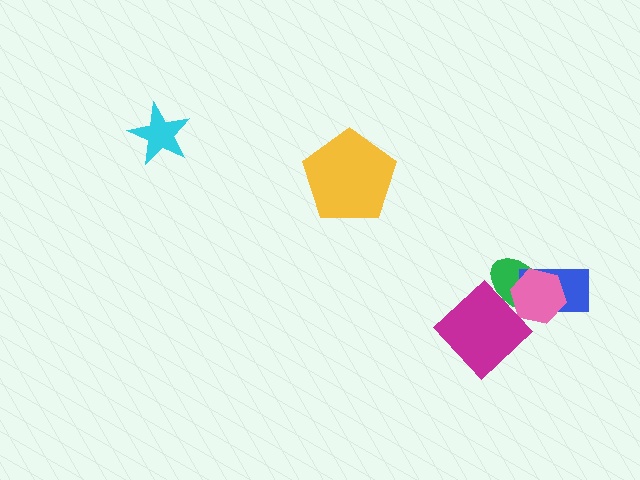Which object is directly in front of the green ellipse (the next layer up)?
The blue rectangle is directly in front of the green ellipse.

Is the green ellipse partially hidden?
Yes, it is partially covered by another shape.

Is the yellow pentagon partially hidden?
No, no other shape covers it.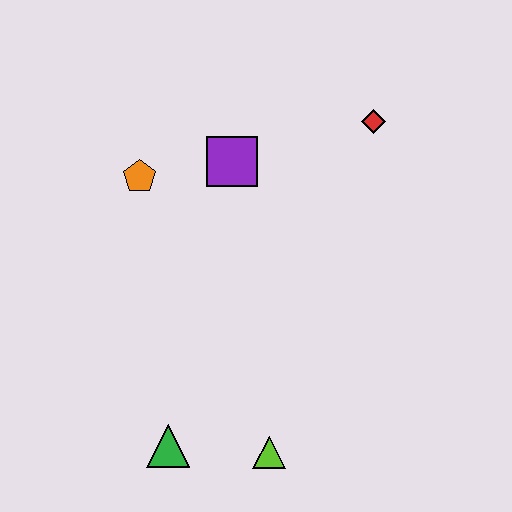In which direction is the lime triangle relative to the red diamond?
The lime triangle is below the red diamond.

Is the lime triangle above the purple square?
No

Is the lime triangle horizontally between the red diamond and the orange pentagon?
Yes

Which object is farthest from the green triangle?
The red diamond is farthest from the green triangle.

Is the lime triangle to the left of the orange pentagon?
No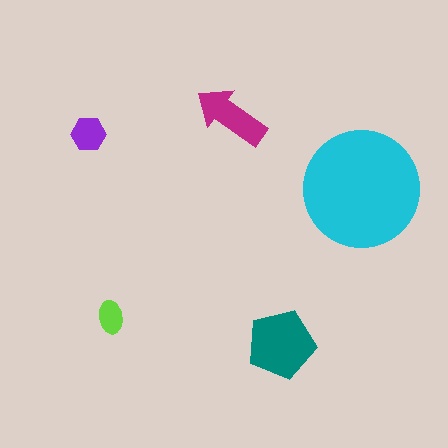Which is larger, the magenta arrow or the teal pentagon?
The teal pentagon.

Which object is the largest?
The cyan circle.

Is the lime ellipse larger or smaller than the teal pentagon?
Smaller.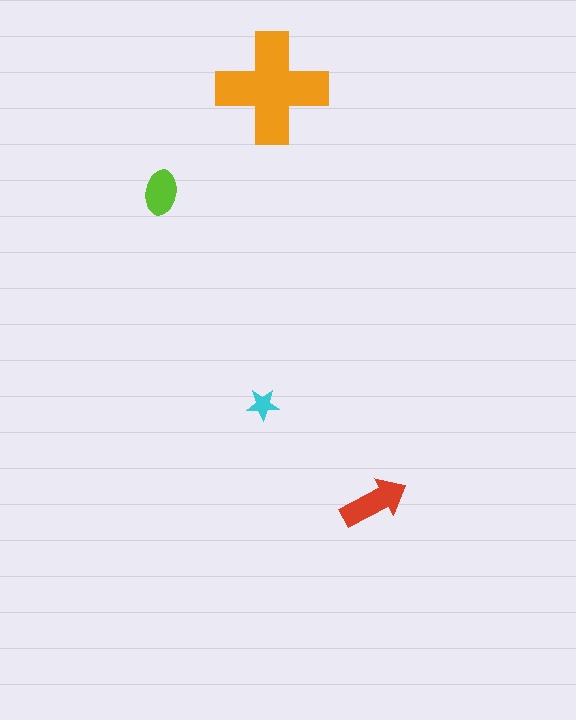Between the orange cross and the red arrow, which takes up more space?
The orange cross.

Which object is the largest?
The orange cross.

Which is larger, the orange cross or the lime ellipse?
The orange cross.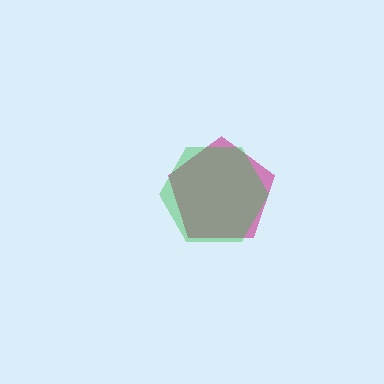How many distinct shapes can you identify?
There are 2 distinct shapes: a magenta pentagon, a green hexagon.